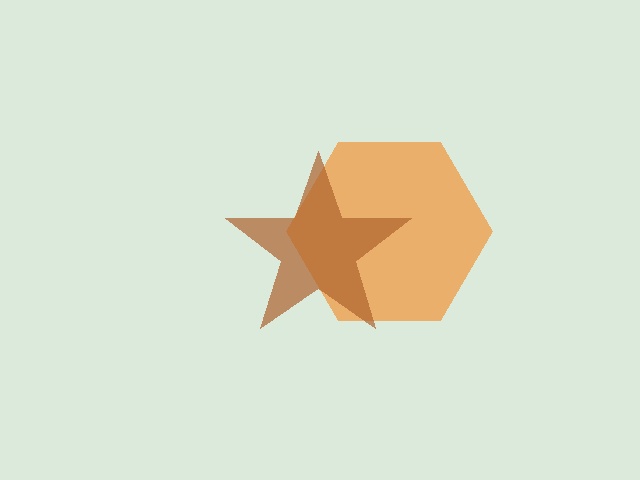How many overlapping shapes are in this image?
There are 2 overlapping shapes in the image.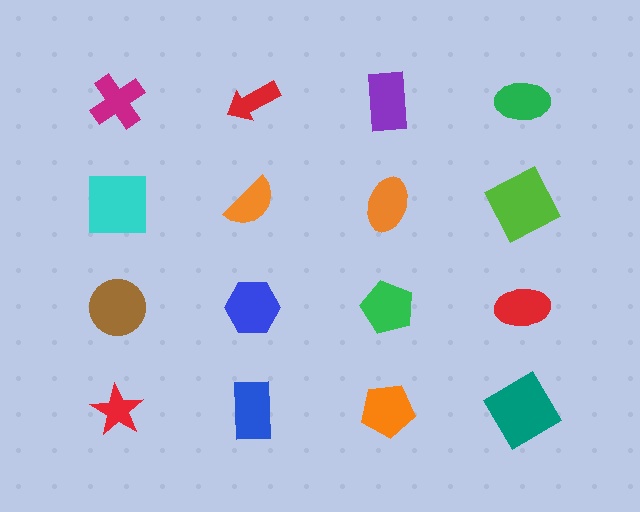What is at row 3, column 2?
A blue hexagon.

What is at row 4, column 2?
A blue rectangle.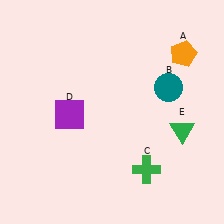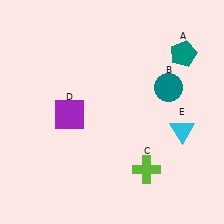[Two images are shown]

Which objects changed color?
A changed from orange to teal. C changed from green to lime. E changed from green to cyan.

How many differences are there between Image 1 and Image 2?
There are 3 differences between the two images.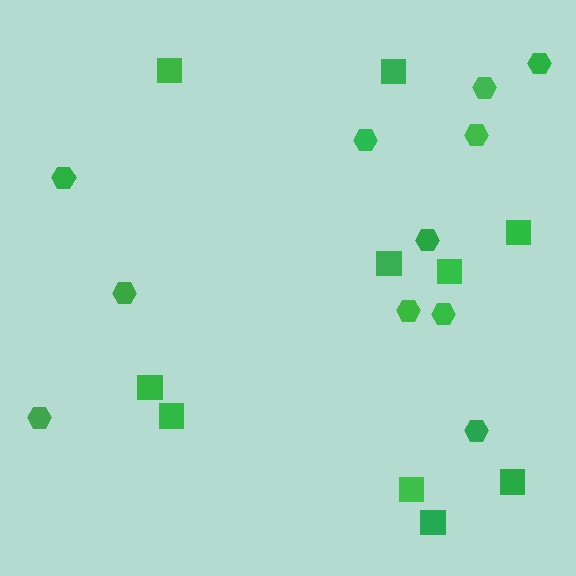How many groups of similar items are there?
There are 2 groups: one group of hexagons (11) and one group of squares (10).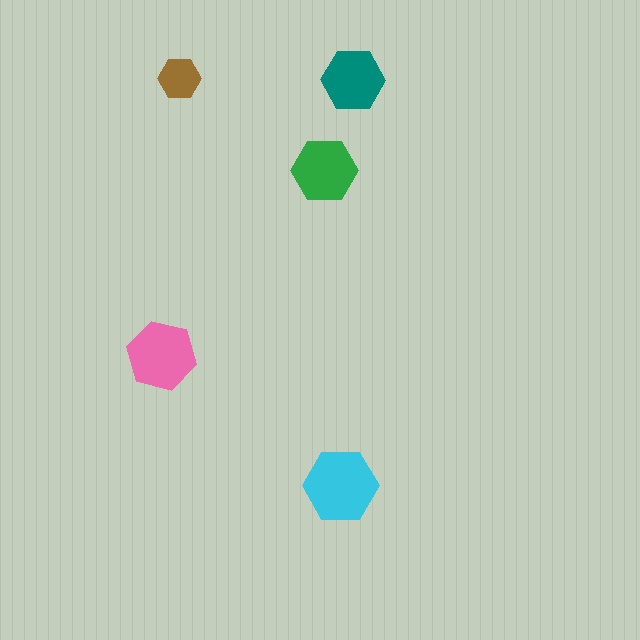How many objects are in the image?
There are 5 objects in the image.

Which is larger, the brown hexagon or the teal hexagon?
The teal one.